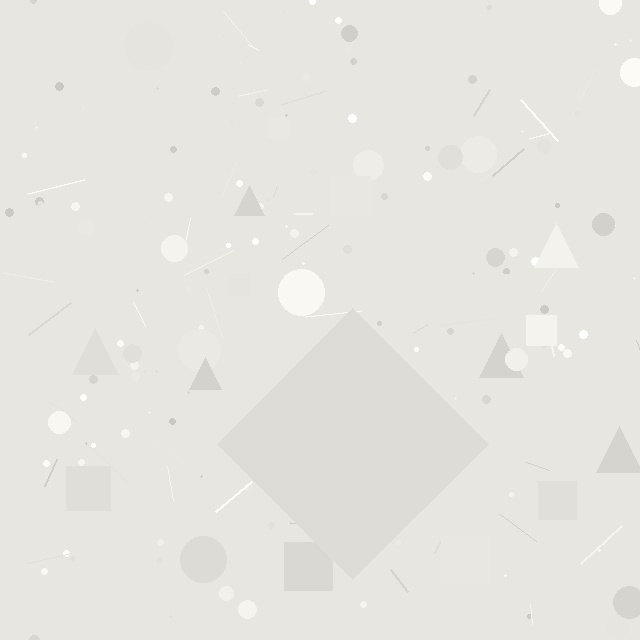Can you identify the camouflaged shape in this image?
The camouflaged shape is a diamond.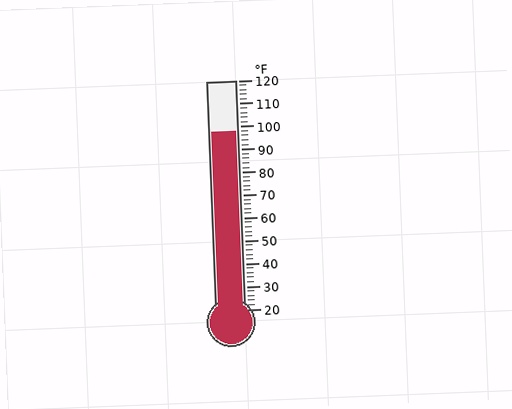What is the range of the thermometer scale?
The thermometer scale ranges from 20°F to 120°F.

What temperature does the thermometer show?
The thermometer shows approximately 98°F.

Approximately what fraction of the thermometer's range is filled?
The thermometer is filled to approximately 80% of its range.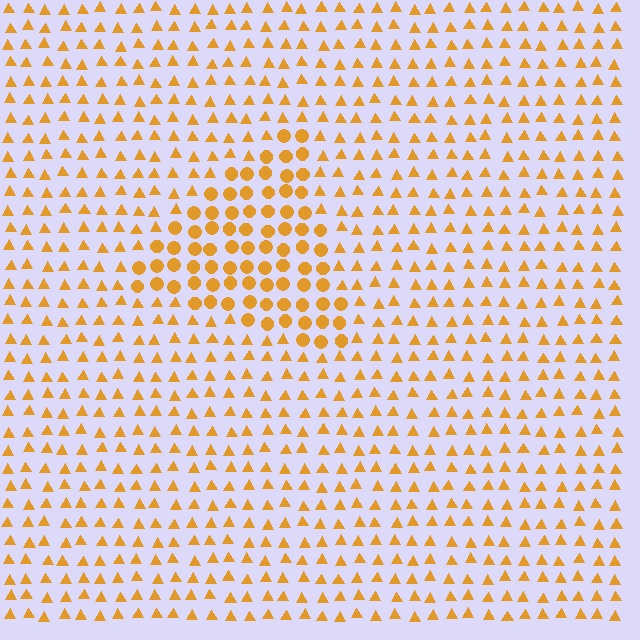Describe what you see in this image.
The image is filled with small orange elements arranged in a uniform grid. A triangle-shaped region contains circles, while the surrounding area contains triangles. The boundary is defined purely by the change in element shape.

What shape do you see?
I see a triangle.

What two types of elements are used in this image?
The image uses circles inside the triangle region and triangles outside it.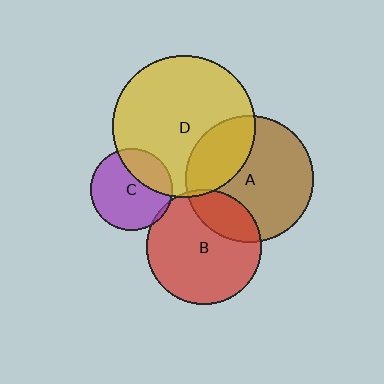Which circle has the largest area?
Circle D (yellow).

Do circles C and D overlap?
Yes.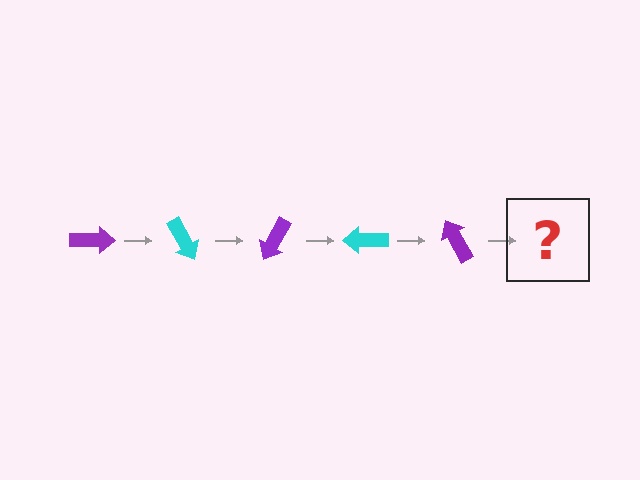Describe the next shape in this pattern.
It should be a cyan arrow, rotated 300 degrees from the start.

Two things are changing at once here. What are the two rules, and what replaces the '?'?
The two rules are that it rotates 60 degrees each step and the color cycles through purple and cyan. The '?' should be a cyan arrow, rotated 300 degrees from the start.